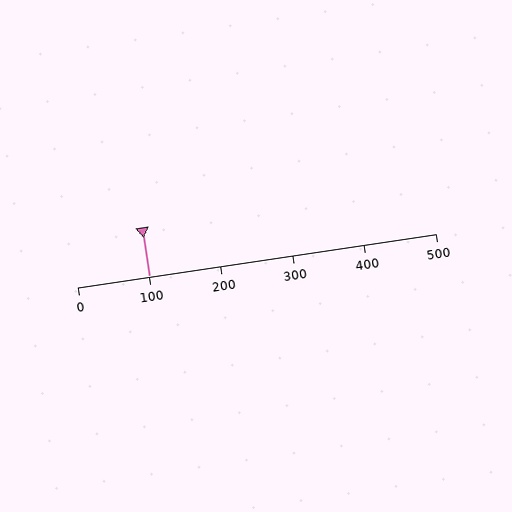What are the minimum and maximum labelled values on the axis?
The axis runs from 0 to 500.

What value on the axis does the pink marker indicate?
The marker indicates approximately 100.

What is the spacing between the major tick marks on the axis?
The major ticks are spaced 100 apart.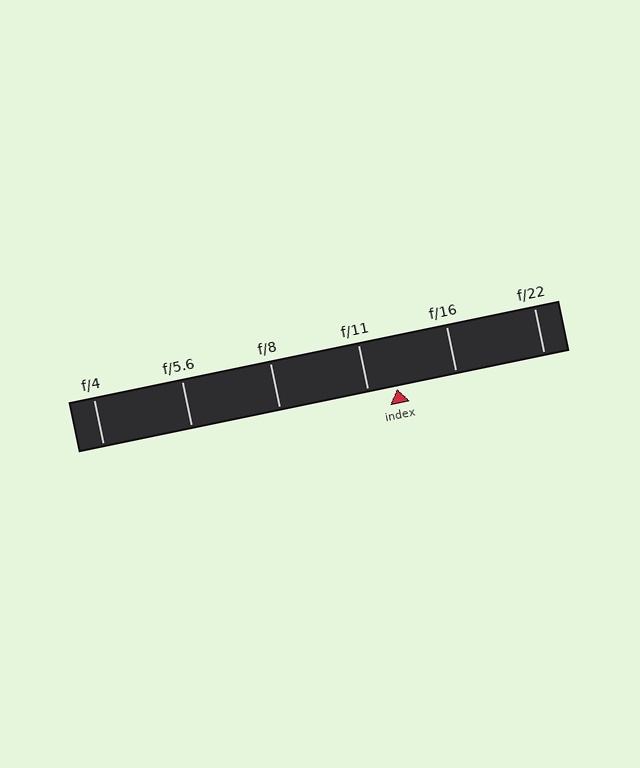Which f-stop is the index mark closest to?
The index mark is closest to f/11.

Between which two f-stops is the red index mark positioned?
The index mark is between f/11 and f/16.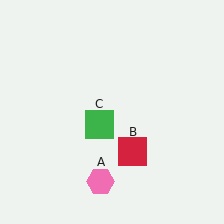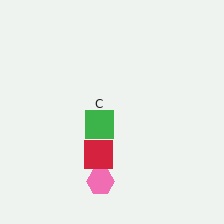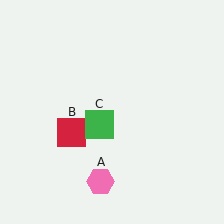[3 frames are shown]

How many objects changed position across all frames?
1 object changed position: red square (object B).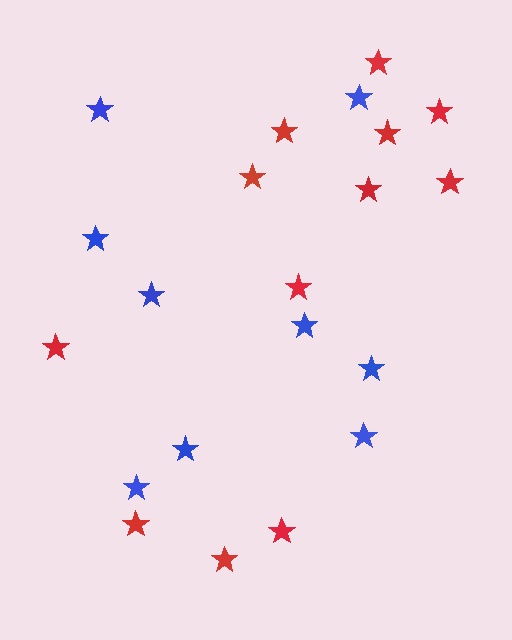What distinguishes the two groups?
There are 2 groups: one group of blue stars (9) and one group of red stars (12).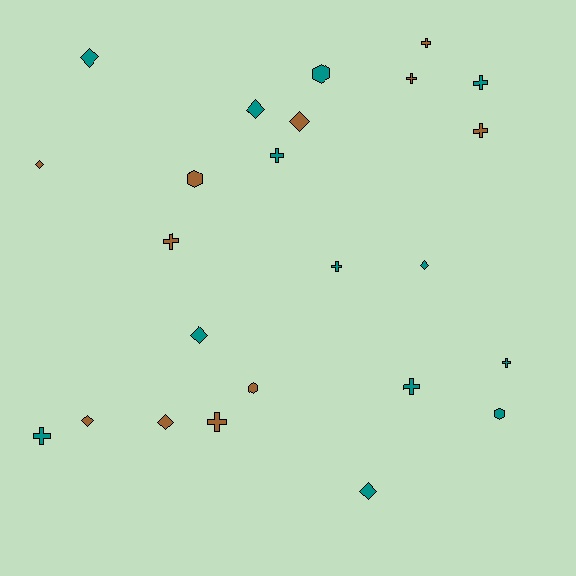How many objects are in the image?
There are 24 objects.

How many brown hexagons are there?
There are 2 brown hexagons.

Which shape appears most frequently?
Cross, with 11 objects.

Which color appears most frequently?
Teal, with 13 objects.